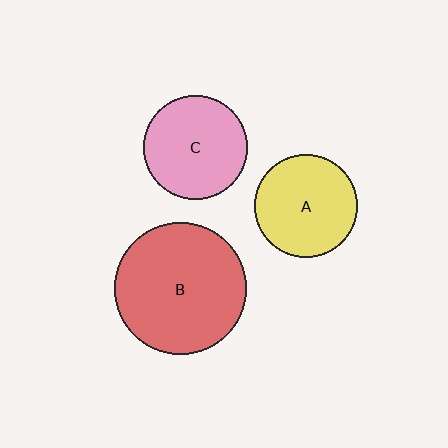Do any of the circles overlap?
No, none of the circles overlap.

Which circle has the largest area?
Circle B (red).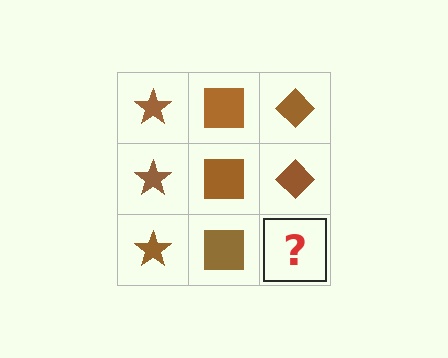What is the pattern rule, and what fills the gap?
The rule is that each column has a consistent shape. The gap should be filled with a brown diamond.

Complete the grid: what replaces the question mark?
The question mark should be replaced with a brown diamond.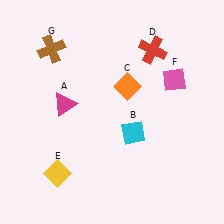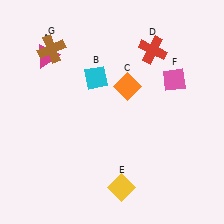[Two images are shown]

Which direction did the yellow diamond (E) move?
The yellow diamond (E) moved right.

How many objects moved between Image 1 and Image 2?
3 objects moved between the two images.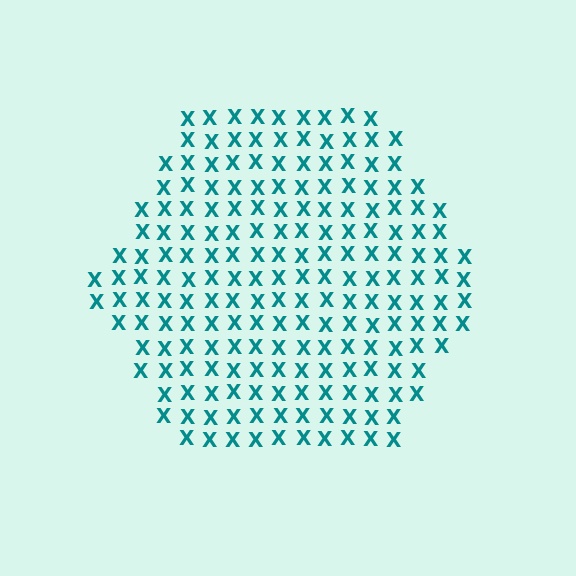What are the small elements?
The small elements are letter X's.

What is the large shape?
The large shape is a hexagon.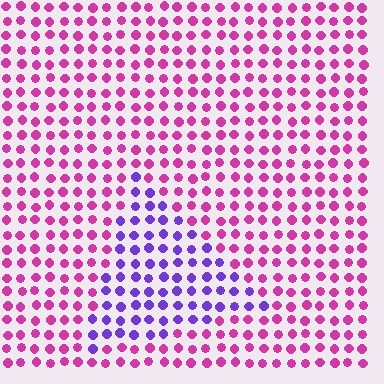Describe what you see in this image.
The image is filled with small magenta elements in a uniform arrangement. A triangle-shaped region is visible where the elements are tinted to a slightly different hue, forming a subtle color boundary.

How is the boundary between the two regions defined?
The boundary is defined purely by a slight shift in hue (about 53 degrees). Spacing, size, and orientation are identical on both sides.